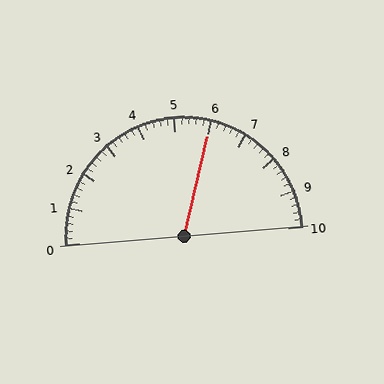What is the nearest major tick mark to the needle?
The nearest major tick mark is 6.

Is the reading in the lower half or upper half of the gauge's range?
The reading is in the upper half of the range (0 to 10).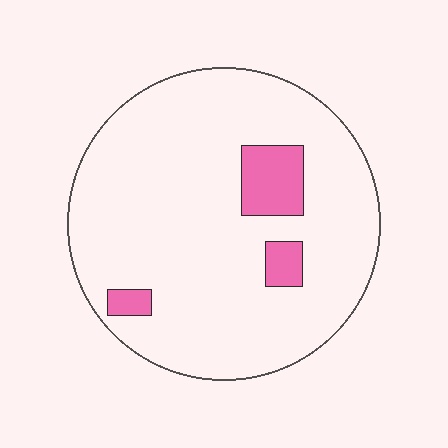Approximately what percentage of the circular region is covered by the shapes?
Approximately 10%.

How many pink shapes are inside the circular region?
3.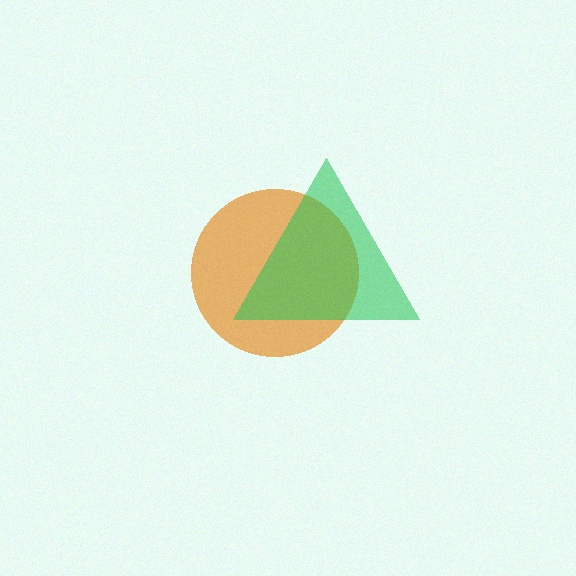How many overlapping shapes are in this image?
There are 2 overlapping shapes in the image.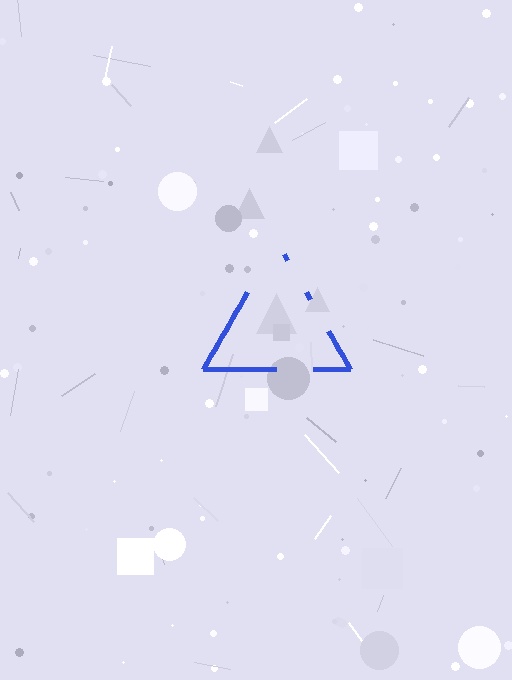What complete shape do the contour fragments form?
The contour fragments form a triangle.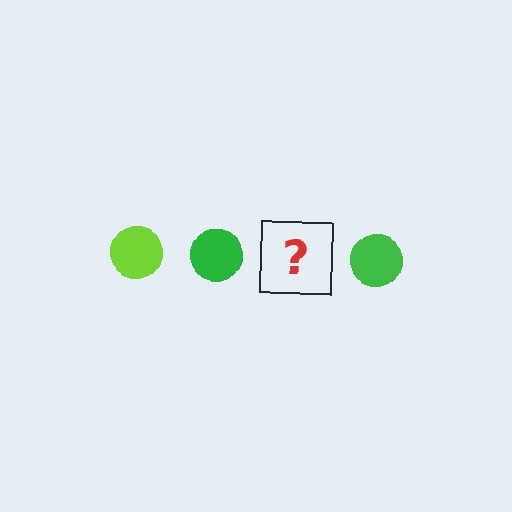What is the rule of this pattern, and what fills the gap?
The rule is that the pattern cycles through lime, green circles. The gap should be filled with a lime circle.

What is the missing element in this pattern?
The missing element is a lime circle.